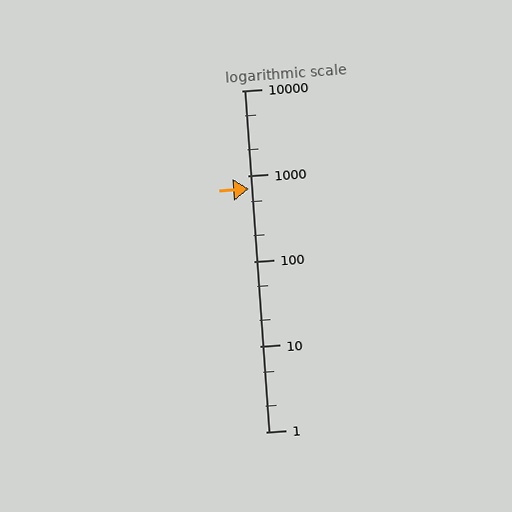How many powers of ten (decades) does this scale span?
The scale spans 4 decades, from 1 to 10000.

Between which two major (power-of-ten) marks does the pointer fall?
The pointer is between 100 and 1000.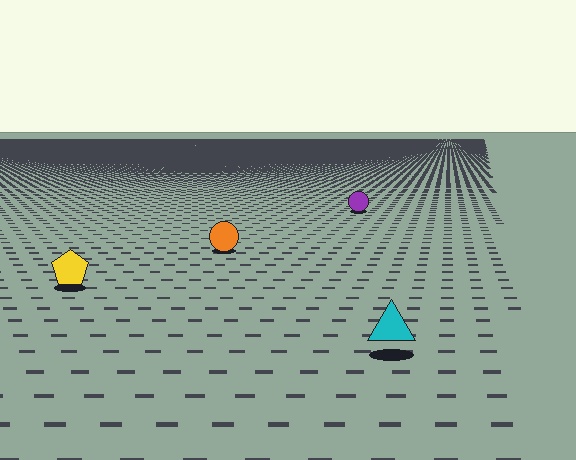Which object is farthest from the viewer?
The purple circle is farthest from the viewer. It appears smaller and the ground texture around it is denser.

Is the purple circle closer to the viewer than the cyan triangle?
No. The cyan triangle is closer — you can tell from the texture gradient: the ground texture is coarser near it.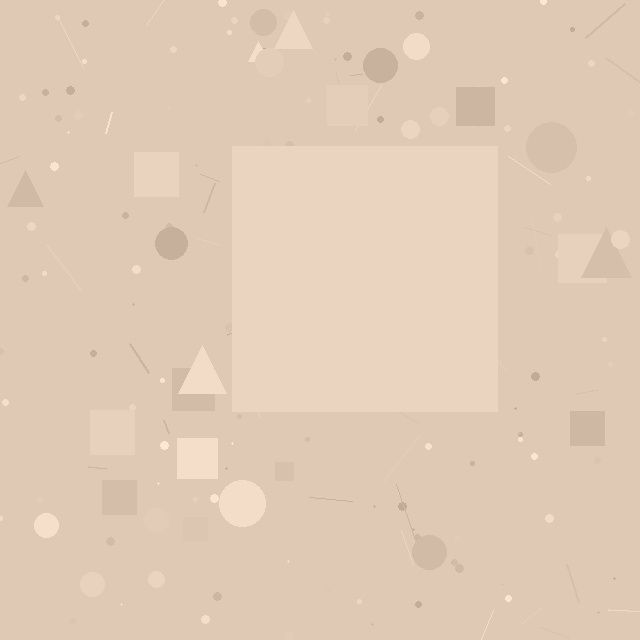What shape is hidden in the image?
A square is hidden in the image.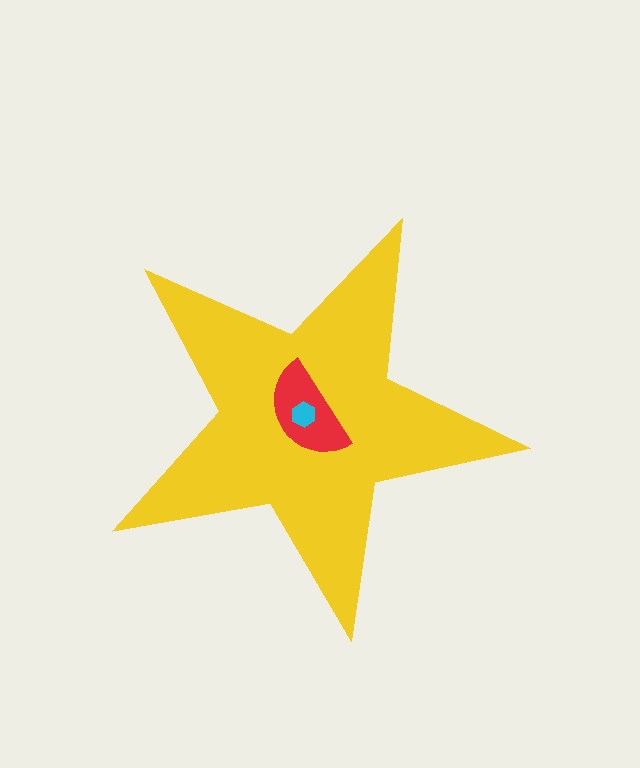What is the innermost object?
The cyan hexagon.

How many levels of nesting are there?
3.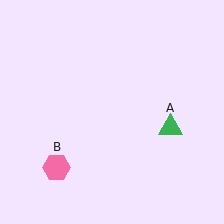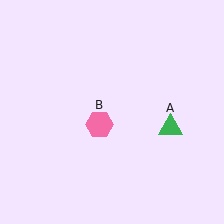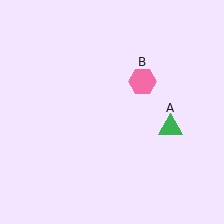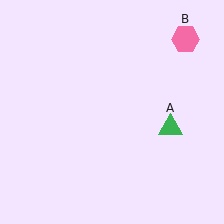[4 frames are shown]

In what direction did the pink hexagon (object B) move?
The pink hexagon (object B) moved up and to the right.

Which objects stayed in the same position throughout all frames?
Green triangle (object A) remained stationary.